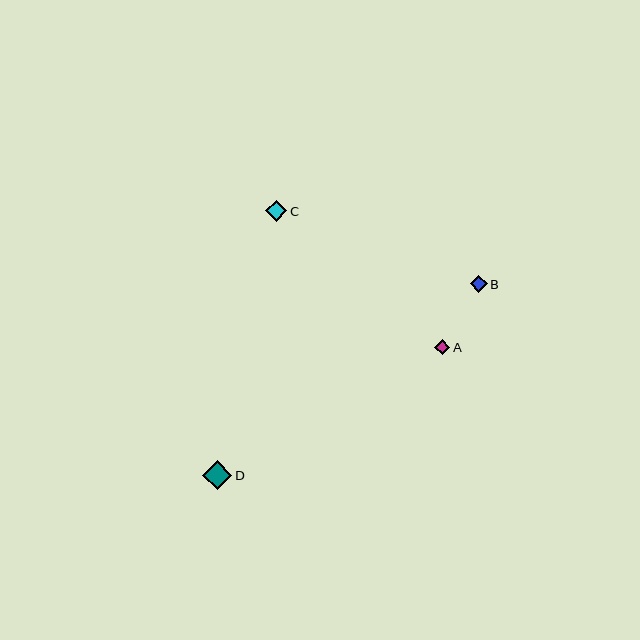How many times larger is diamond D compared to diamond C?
Diamond D is approximately 1.4 times the size of diamond C.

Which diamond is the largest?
Diamond D is the largest with a size of approximately 29 pixels.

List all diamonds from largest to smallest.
From largest to smallest: D, C, B, A.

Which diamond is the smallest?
Diamond A is the smallest with a size of approximately 15 pixels.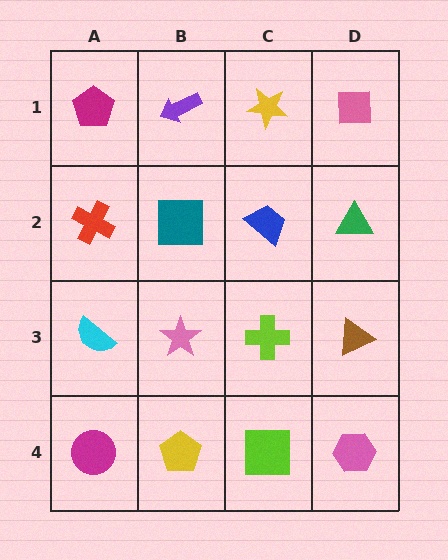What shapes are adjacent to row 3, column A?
A red cross (row 2, column A), a magenta circle (row 4, column A), a pink star (row 3, column B).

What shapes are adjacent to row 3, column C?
A blue trapezoid (row 2, column C), a lime square (row 4, column C), a pink star (row 3, column B), a brown triangle (row 3, column D).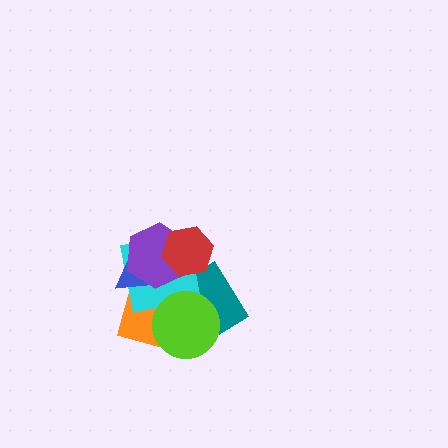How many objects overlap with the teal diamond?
5 objects overlap with the teal diamond.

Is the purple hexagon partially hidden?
Yes, it is partially covered by another shape.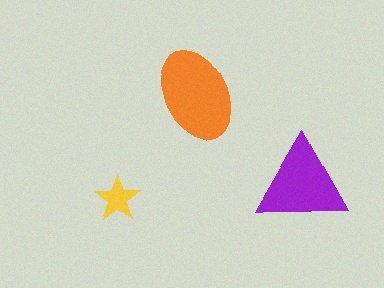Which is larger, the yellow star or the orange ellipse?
The orange ellipse.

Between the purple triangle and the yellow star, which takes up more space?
The purple triangle.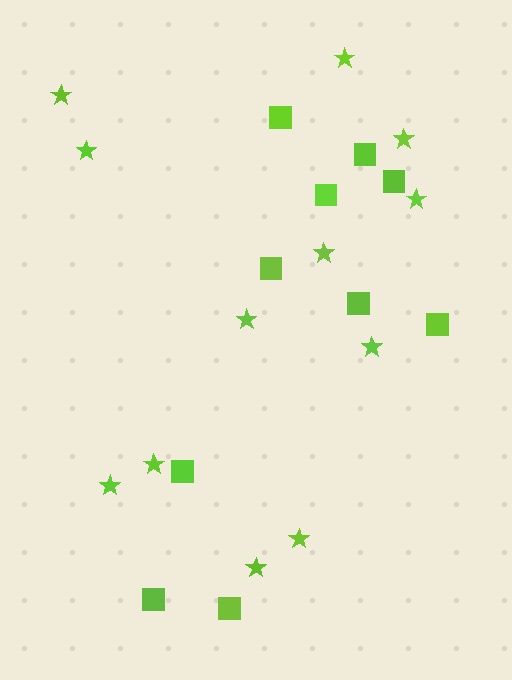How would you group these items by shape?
There are 2 groups: one group of stars (12) and one group of squares (10).